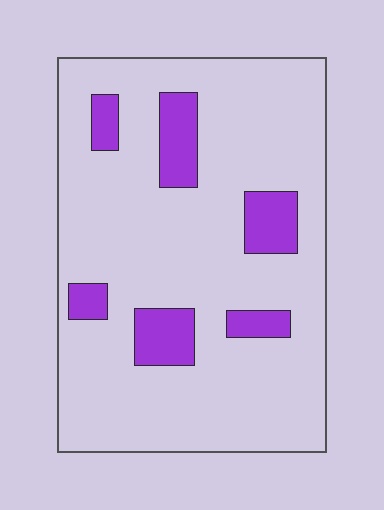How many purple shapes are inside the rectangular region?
6.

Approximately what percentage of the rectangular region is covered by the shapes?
Approximately 15%.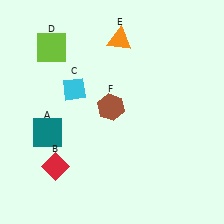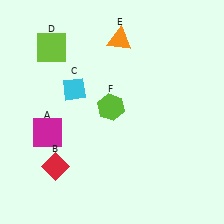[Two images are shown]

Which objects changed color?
A changed from teal to magenta. F changed from brown to lime.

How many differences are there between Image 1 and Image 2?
There are 2 differences between the two images.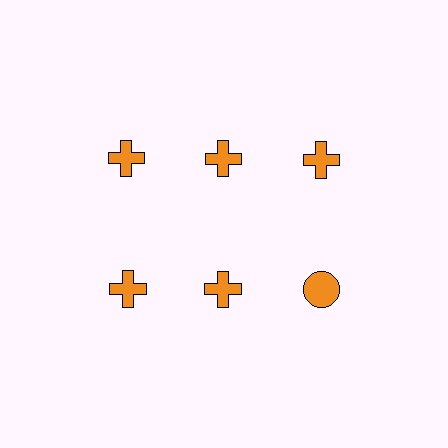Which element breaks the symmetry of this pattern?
The orange circle in the second row, center column breaks the symmetry. All other shapes are orange crosses.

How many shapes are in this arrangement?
There are 6 shapes arranged in a grid pattern.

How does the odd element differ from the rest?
It has a different shape: circle instead of cross.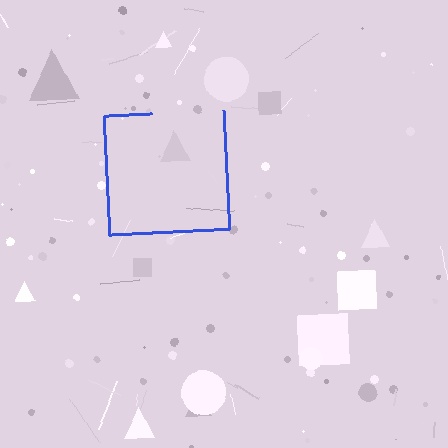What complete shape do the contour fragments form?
The contour fragments form a square.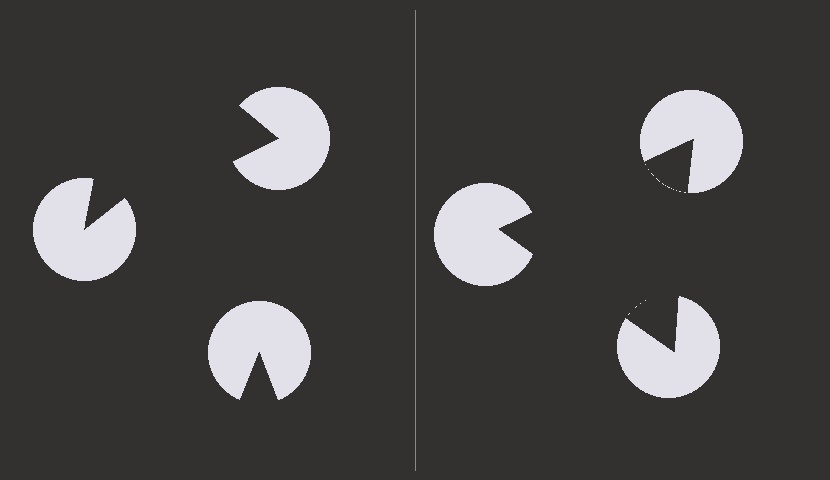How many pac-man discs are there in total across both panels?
6 — 3 on each side.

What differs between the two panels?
The pac-man discs are positioned identically on both sides; only the wedge orientations differ. On the right they align to a triangle; on the left they are misaligned.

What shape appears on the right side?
An illusory triangle.